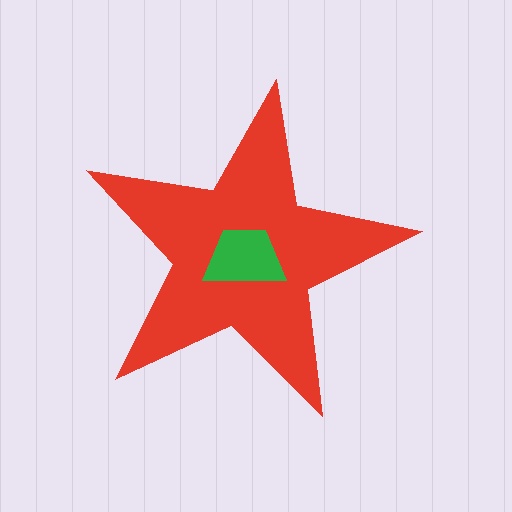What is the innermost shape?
The green trapezoid.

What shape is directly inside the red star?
The green trapezoid.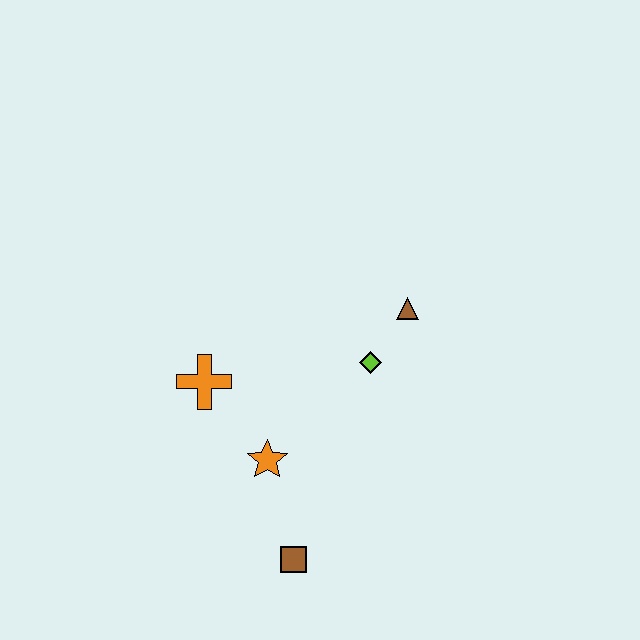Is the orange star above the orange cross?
No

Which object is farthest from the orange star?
The brown triangle is farthest from the orange star.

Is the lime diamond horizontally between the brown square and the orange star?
No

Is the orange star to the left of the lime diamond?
Yes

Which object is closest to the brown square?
The orange star is closest to the brown square.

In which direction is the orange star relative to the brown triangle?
The orange star is below the brown triangle.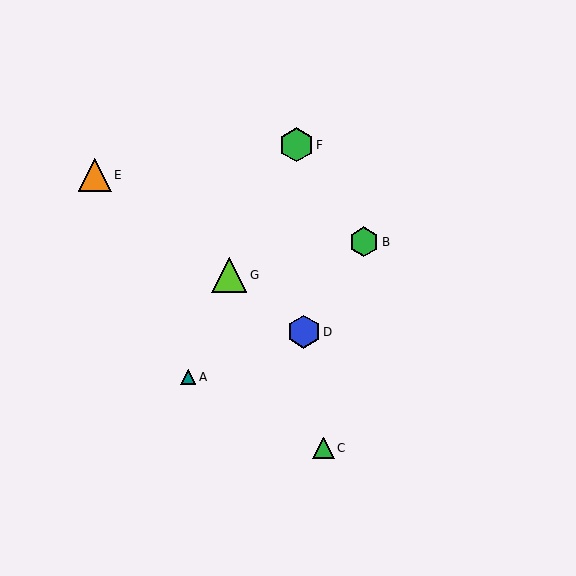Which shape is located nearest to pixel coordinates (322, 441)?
The green triangle (labeled C) at (324, 448) is nearest to that location.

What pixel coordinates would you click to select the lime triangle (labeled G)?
Click at (229, 275) to select the lime triangle G.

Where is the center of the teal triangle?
The center of the teal triangle is at (188, 377).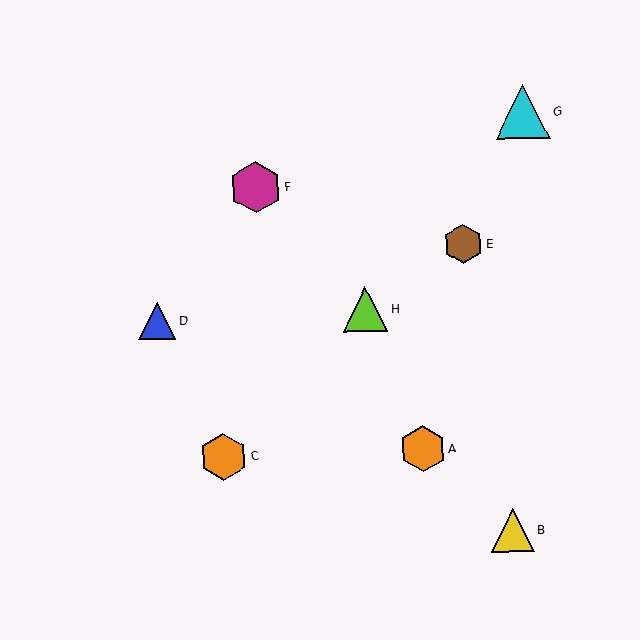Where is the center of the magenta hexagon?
The center of the magenta hexagon is at (256, 187).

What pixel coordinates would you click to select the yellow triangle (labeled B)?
Click at (513, 530) to select the yellow triangle B.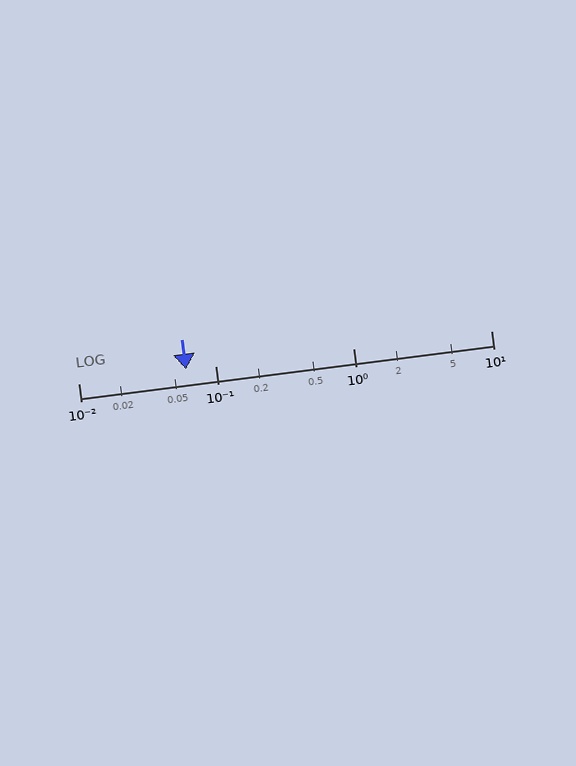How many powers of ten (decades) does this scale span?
The scale spans 3 decades, from 0.01 to 10.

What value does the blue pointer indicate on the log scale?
The pointer indicates approximately 0.061.